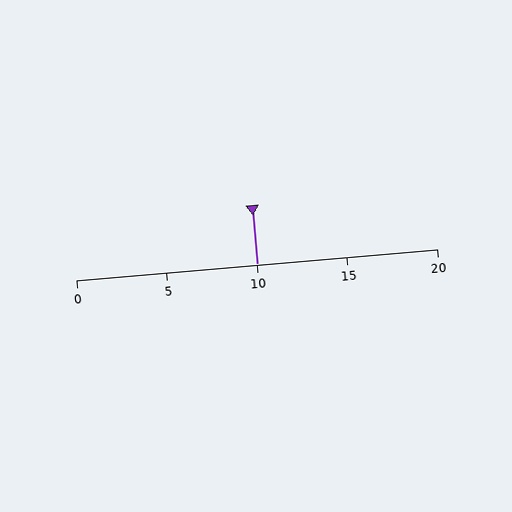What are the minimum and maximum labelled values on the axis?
The axis runs from 0 to 20.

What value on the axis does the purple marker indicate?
The marker indicates approximately 10.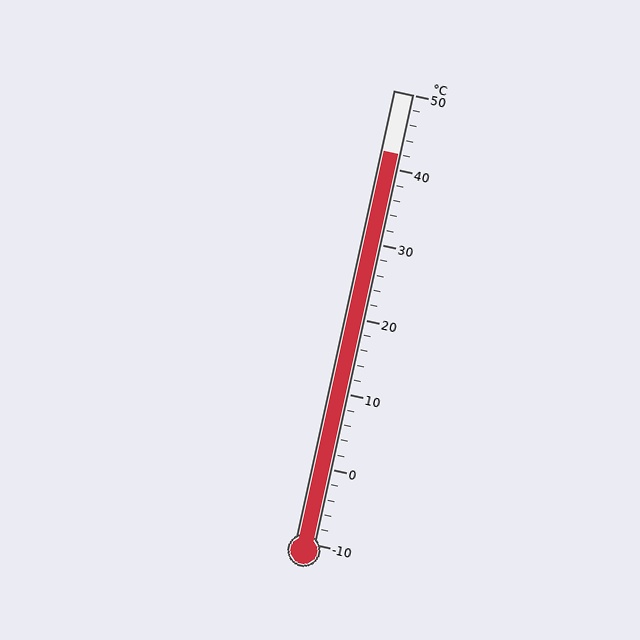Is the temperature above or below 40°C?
The temperature is above 40°C.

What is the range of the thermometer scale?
The thermometer scale ranges from -10°C to 50°C.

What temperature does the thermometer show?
The thermometer shows approximately 42°C.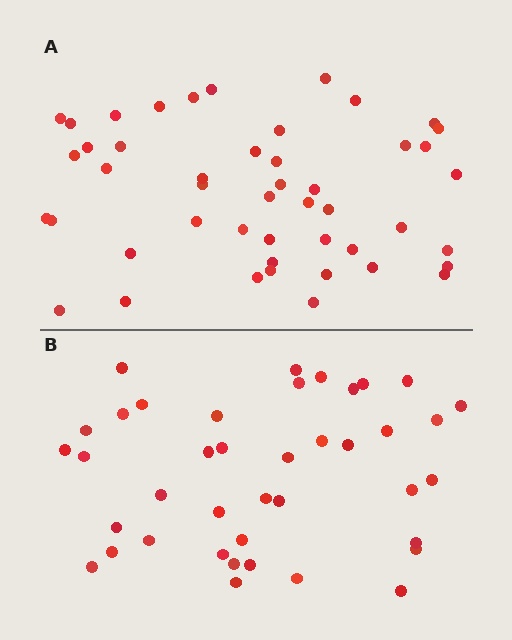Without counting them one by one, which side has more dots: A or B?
Region A (the top region) has more dots.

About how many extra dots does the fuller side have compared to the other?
Region A has roughly 8 or so more dots than region B.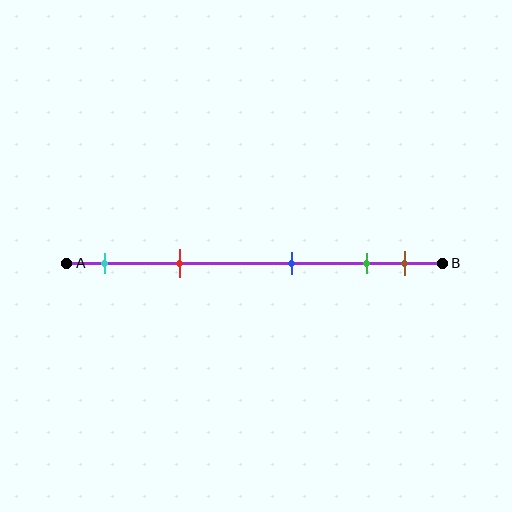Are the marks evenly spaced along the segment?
No, the marks are not evenly spaced.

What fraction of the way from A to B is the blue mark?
The blue mark is approximately 60% (0.6) of the way from A to B.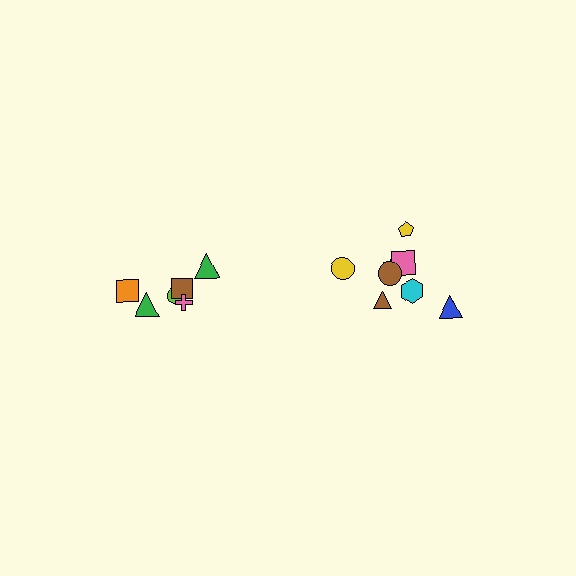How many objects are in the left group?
There are 6 objects.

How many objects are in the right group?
There are 8 objects.